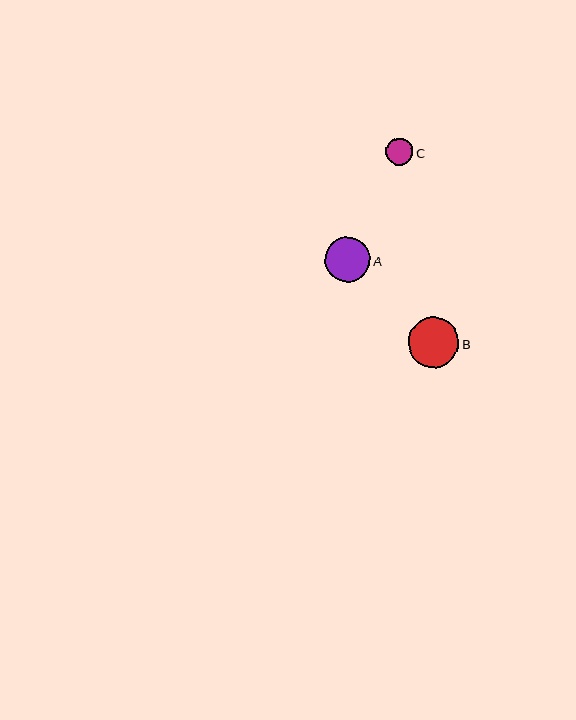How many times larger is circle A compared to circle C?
Circle A is approximately 1.7 times the size of circle C.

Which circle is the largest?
Circle B is the largest with a size of approximately 50 pixels.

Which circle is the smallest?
Circle C is the smallest with a size of approximately 27 pixels.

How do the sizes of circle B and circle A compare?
Circle B and circle A are approximately the same size.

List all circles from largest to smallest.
From largest to smallest: B, A, C.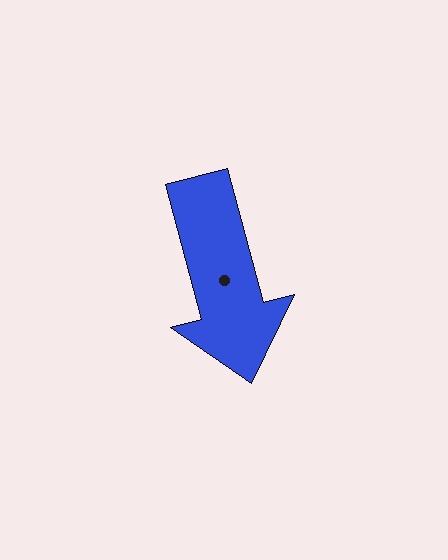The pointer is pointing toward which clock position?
Roughly 6 o'clock.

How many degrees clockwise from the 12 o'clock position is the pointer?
Approximately 165 degrees.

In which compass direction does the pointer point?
South.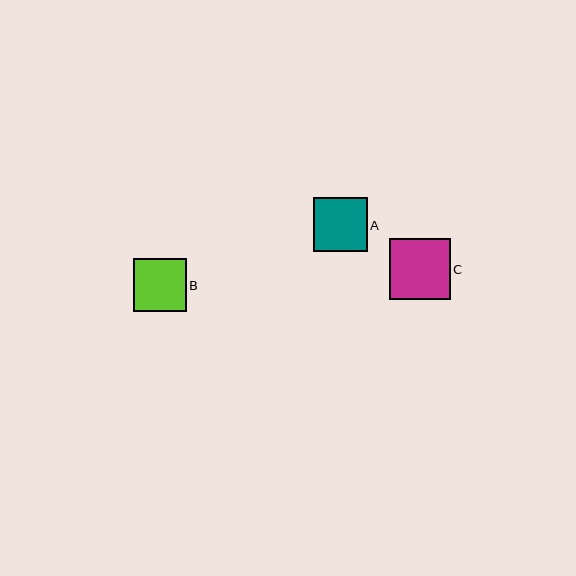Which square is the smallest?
Square B is the smallest with a size of approximately 52 pixels.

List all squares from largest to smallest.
From largest to smallest: C, A, B.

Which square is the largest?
Square C is the largest with a size of approximately 61 pixels.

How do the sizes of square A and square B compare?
Square A and square B are approximately the same size.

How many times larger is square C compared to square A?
Square C is approximately 1.1 times the size of square A.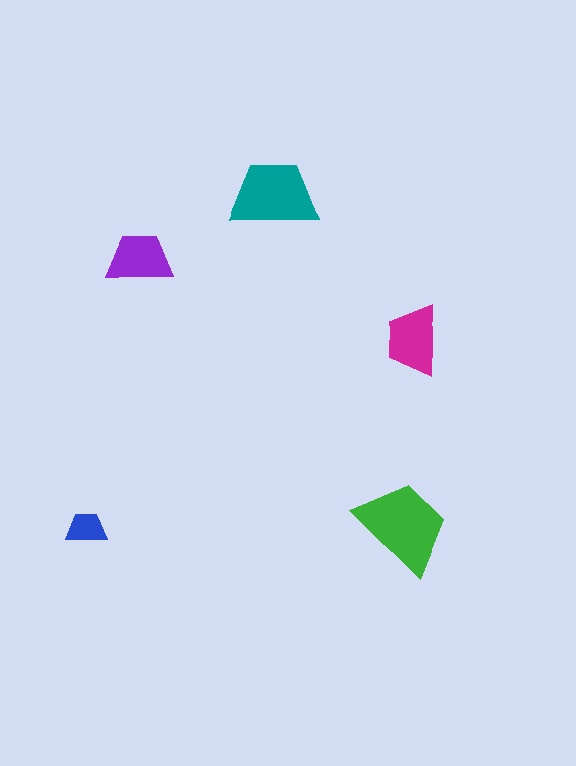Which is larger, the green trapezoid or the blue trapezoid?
The green one.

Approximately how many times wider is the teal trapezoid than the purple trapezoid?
About 1.5 times wider.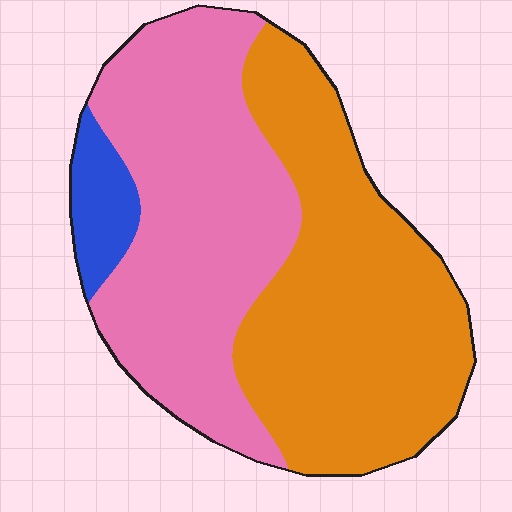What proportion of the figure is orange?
Orange covers 47% of the figure.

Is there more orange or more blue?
Orange.